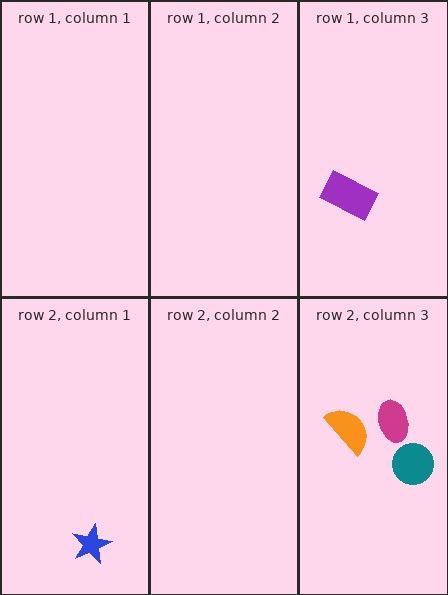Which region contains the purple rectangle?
The row 1, column 3 region.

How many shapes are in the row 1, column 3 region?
1.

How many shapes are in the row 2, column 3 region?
3.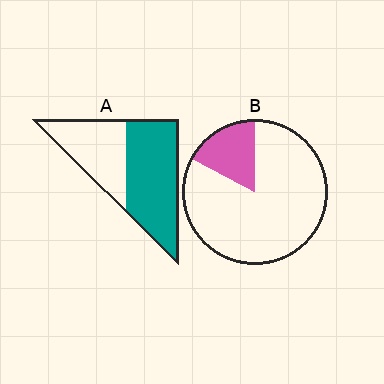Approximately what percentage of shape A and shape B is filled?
A is approximately 60% and B is approximately 15%.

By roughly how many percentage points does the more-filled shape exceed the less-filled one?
By roughly 40 percentage points (A over B).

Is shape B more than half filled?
No.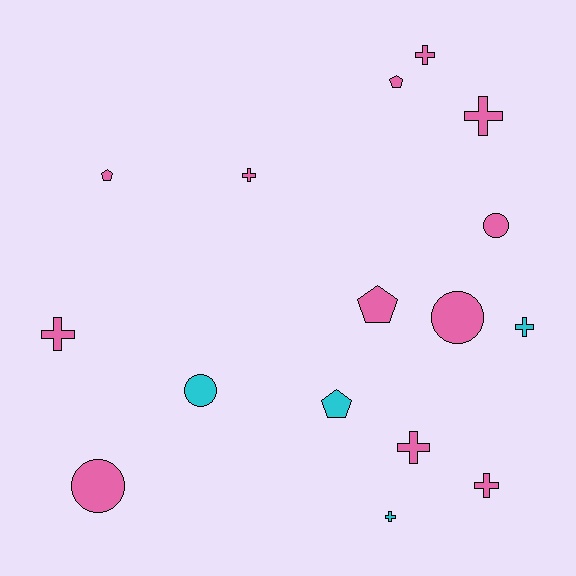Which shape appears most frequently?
Cross, with 8 objects.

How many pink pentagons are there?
There are 3 pink pentagons.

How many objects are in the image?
There are 16 objects.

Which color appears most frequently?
Pink, with 12 objects.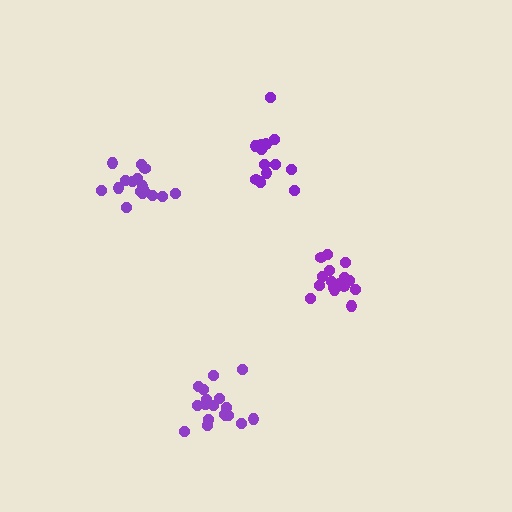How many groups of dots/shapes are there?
There are 4 groups.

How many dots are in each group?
Group 1: 14 dots, Group 2: 17 dots, Group 3: 16 dots, Group 4: 18 dots (65 total).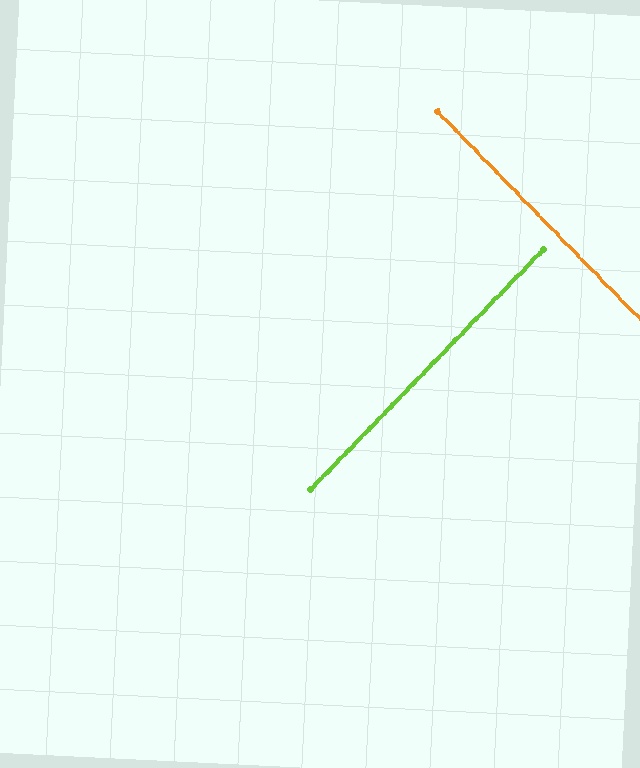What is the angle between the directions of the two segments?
Approximately 89 degrees.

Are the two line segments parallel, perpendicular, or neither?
Perpendicular — they meet at approximately 89°.